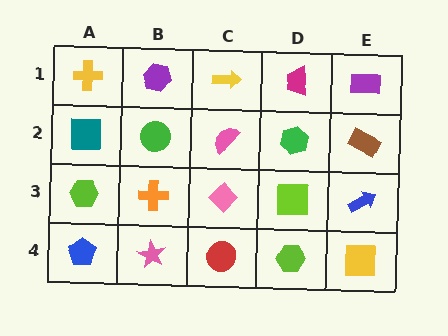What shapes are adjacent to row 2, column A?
A yellow cross (row 1, column A), a lime hexagon (row 3, column A), a green circle (row 2, column B).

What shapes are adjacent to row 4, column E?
A blue arrow (row 3, column E), a lime hexagon (row 4, column D).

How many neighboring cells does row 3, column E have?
3.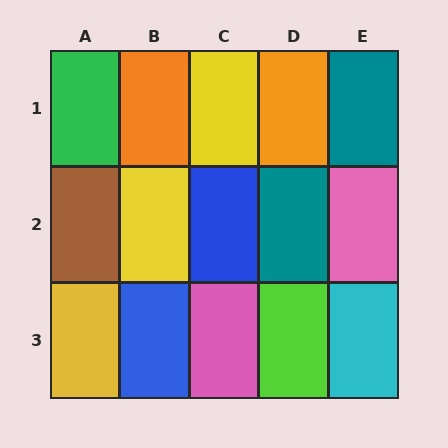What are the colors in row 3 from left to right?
Yellow, blue, pink, lime, cyan.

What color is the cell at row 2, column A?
Brown.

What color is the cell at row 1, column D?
Orange.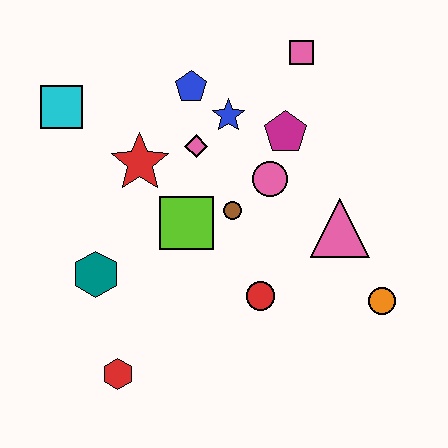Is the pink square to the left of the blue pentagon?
No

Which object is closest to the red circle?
The brown circle is closest to the red circle.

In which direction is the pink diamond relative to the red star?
The pink diamond is to the right of the red star.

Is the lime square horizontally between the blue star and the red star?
Yes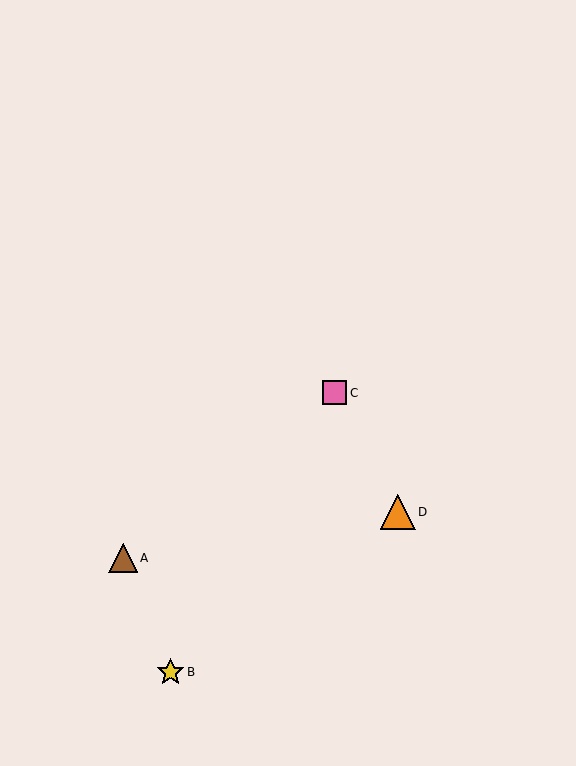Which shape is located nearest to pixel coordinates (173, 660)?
The yellow star (labeled B) at (171, 672) is nearest to that location.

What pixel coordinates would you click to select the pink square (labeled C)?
Click at (335, 393) to select the pink square C.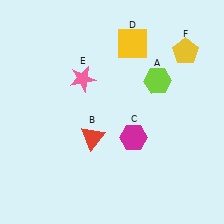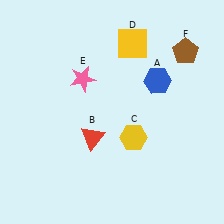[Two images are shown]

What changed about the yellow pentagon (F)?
In Image 1, F is yellow. In Image 2, it changed to brown.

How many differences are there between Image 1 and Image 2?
There are 3 differences between the two images.